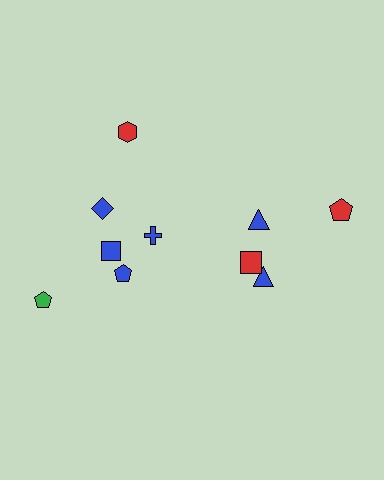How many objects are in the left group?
There are 6 objects.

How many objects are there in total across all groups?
There are 10 objects.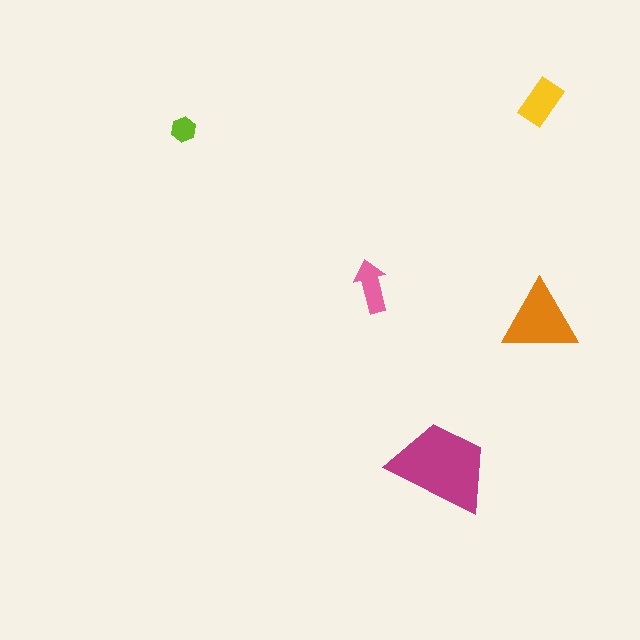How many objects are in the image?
There are 5 objects in the image.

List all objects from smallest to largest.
The lime hexagon, the pink arrow, the yellow rectangle, the orange triangle, the magenta trapezoid.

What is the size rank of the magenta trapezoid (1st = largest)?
1st.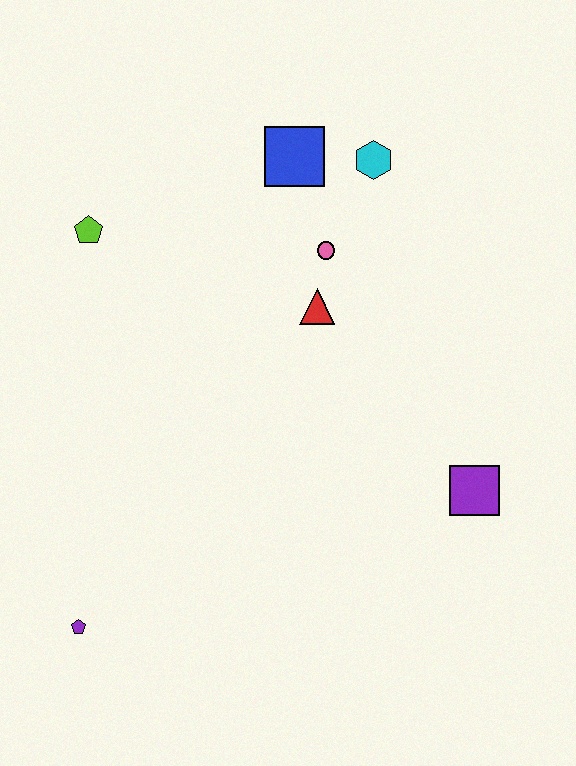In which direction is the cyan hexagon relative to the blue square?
The cyan hexagon is to the right of the blue square.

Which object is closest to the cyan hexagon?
The blue square is closest to the cyan hexagon.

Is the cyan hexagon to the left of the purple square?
Yes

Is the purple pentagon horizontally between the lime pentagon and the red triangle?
No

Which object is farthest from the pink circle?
The purple pentagon is farthest from the pink circle.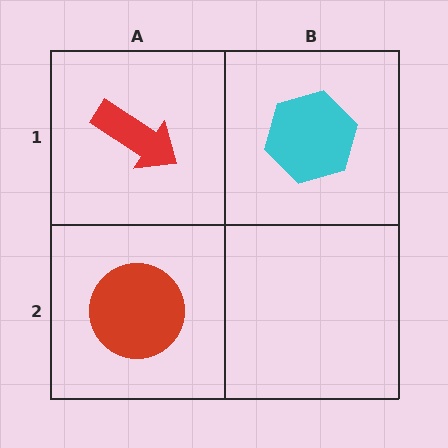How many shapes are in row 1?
2 shapes.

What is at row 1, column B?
A cyan hexagon.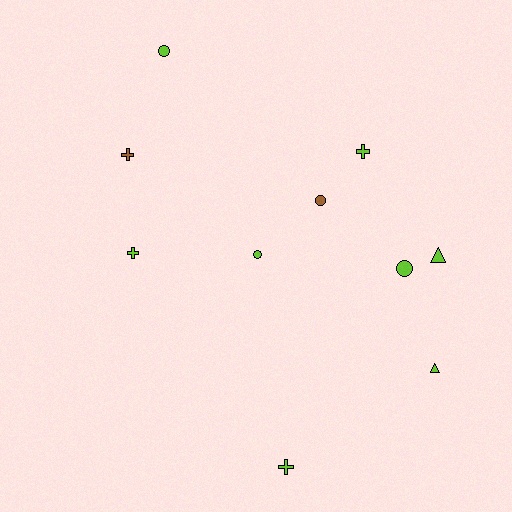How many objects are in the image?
There are 10 objects.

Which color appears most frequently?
Lime, with 8 objects.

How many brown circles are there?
There is 1 brown circle.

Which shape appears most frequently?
Circle, with 4 objects.